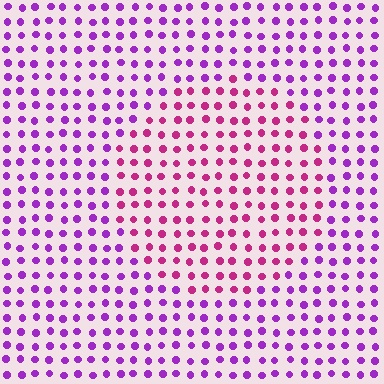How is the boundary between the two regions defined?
The boundary is defined purely by a slight shift in hue (about 38 degrees). Spacing, size, and orientation are identical on both sides.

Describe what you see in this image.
The image is filled with small purple elements in a uniform arrangement. A circle-shaped region is visible where the elements are tinted to a slightly different hue, forming a subtle color boundary.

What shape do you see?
I see a circle.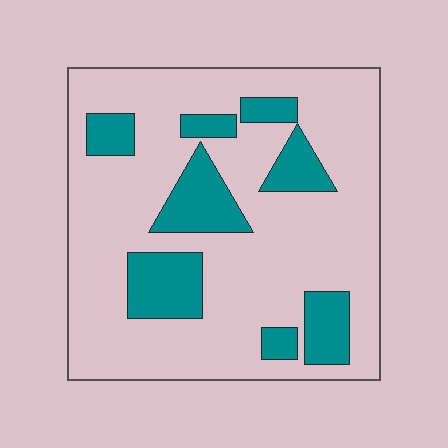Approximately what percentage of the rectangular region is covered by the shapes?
Approximately 25%.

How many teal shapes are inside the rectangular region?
8.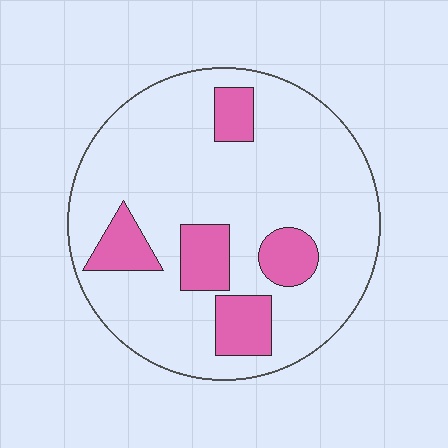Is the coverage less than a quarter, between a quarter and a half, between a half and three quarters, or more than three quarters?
Less than a quarter.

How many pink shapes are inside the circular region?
5.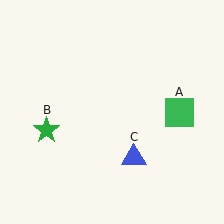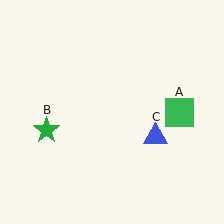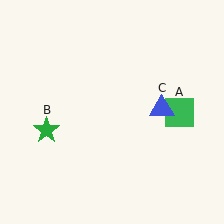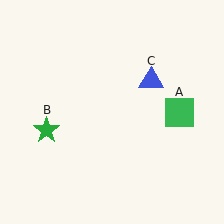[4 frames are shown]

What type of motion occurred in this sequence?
The blue triangle (object C) rotated counterclockwise around the center of the scene.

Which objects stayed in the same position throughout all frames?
Green square (object A) and green star (object B) remained stationary.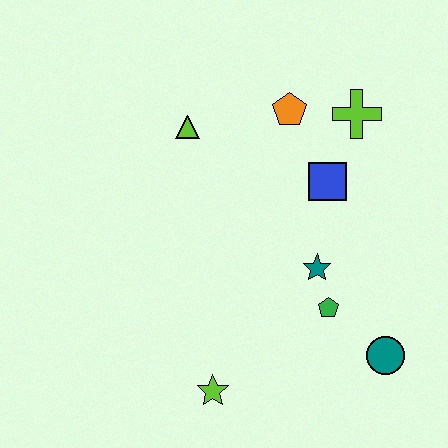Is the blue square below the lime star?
No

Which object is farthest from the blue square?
The lime star is farthest from the blue square.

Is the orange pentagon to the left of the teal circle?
Yes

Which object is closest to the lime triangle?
The orange pentagon is closest to the lime triangle.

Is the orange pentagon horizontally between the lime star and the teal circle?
Yes